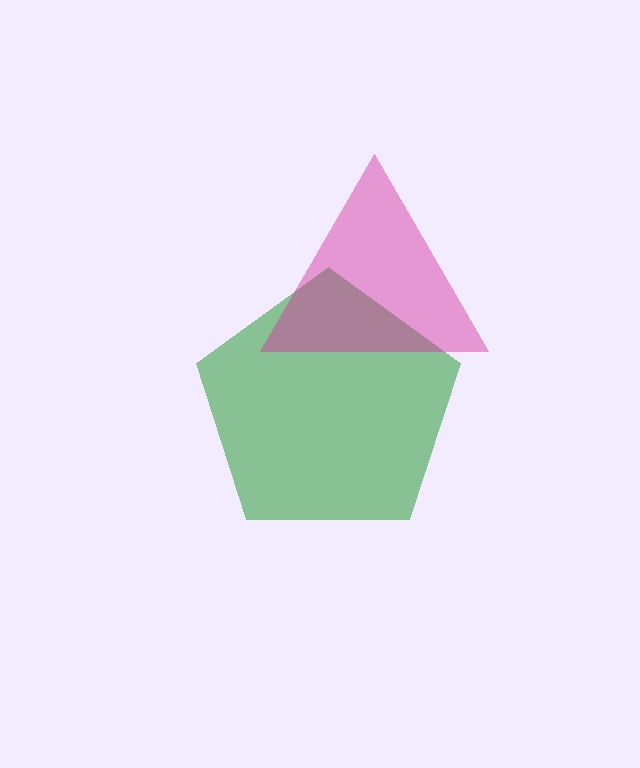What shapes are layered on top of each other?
The layered shapes are: a green pentagon, a magenta triangle.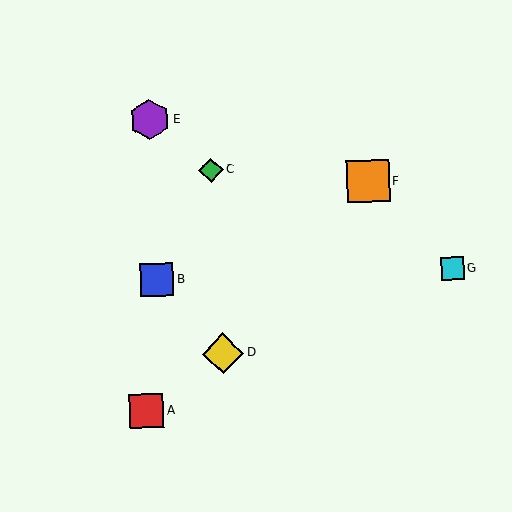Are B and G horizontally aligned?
Yes, both are at y≈280.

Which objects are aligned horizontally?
Objects B, G are aligned horizontally.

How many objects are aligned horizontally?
2 objects (B, G) are aligned horizontally.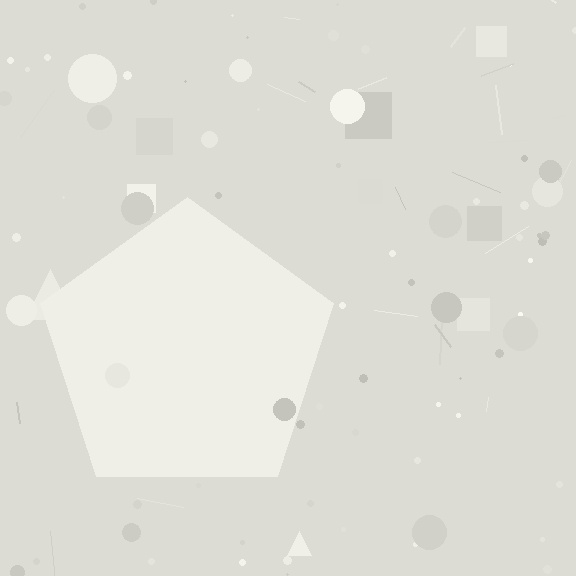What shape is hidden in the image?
A pentagon is hidden in the image.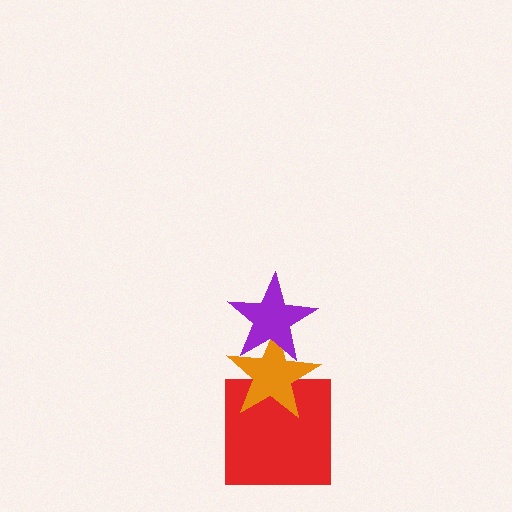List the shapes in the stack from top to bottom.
From top to bottom: the purple star, the orange star, the red square.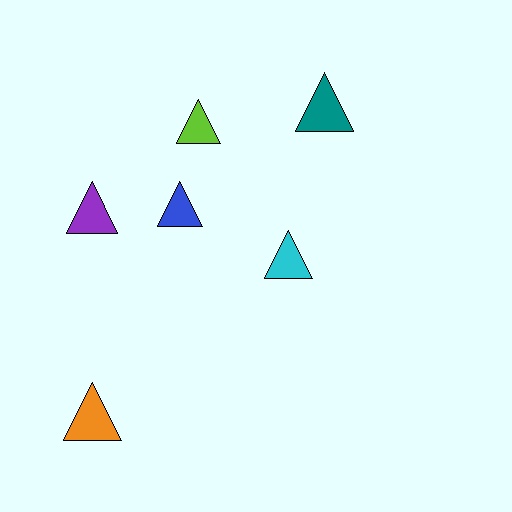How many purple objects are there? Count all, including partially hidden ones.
There is 1 purple object.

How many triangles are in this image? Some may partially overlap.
There are 6 triangles.